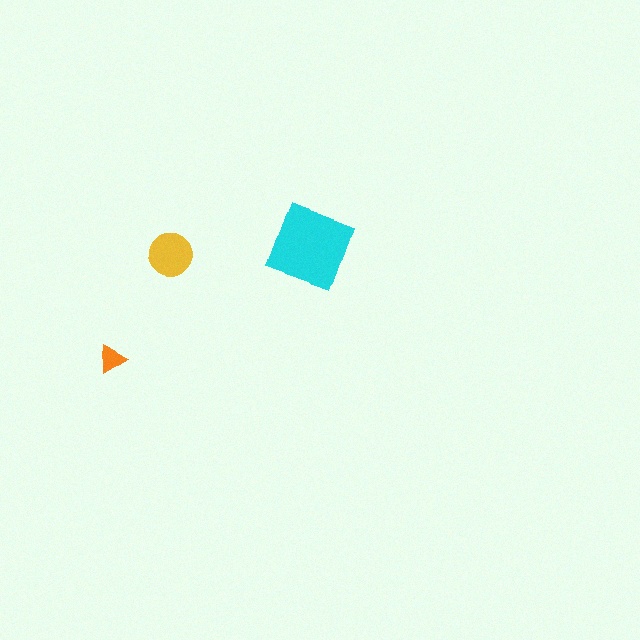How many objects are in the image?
There are 3 objects in the image.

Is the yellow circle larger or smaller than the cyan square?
Smaller.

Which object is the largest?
The cyan square.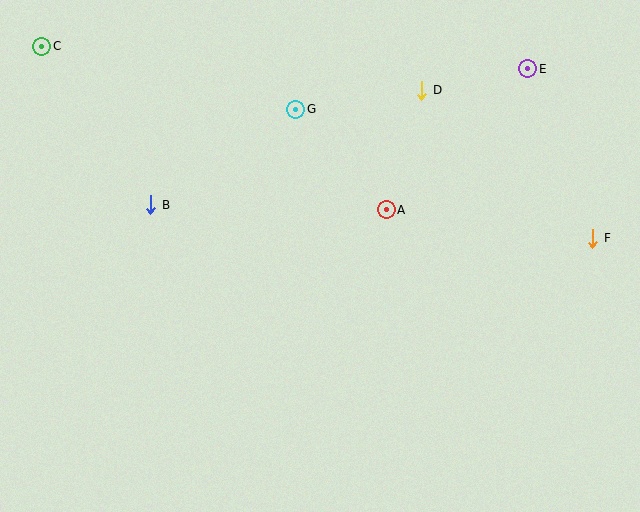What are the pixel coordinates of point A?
Point A is at (386, 210).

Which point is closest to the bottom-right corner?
Point F is closest to the bottom-right corner.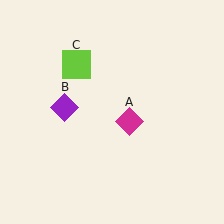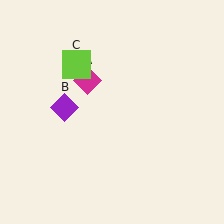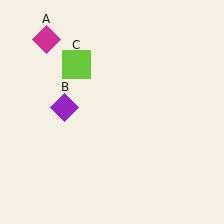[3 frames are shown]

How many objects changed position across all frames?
1 object changed position: magenta diamond (object A).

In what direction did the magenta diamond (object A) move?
The magenta diamond (object A) moved up and to the left.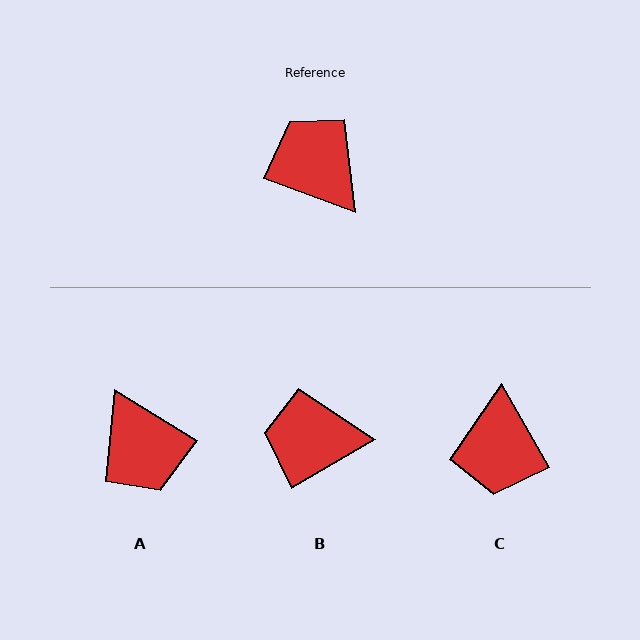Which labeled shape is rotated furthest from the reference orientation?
A, about 168 degrees away.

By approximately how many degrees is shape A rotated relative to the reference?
Approximately 168 degrees counter-clockwise.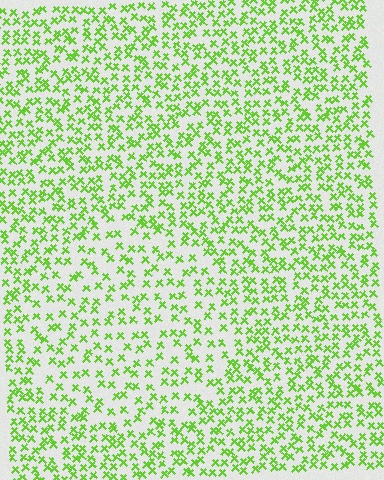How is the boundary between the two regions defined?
The boundary is defined by a change in element density (approximately 1.6x ratio). All elements are the same color, size, and shape.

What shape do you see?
I see a circle.